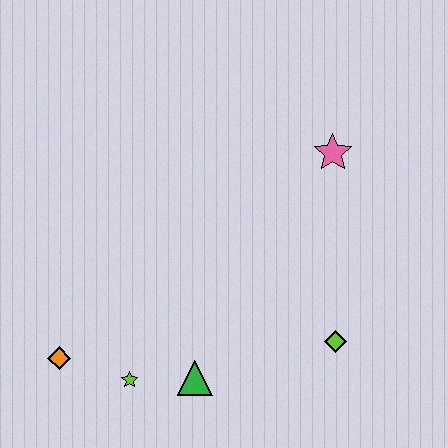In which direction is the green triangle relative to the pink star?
The green triangle is below the pink star.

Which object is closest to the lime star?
The green triangle is closest to the lime star.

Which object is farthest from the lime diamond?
The orange diamond is farthest from the lime diamond.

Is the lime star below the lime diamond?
Yes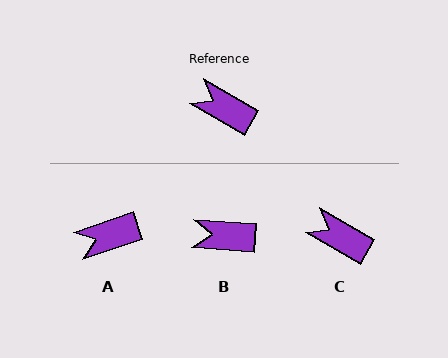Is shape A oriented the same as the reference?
No, it is off by about 49 degrees.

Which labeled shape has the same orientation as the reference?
C.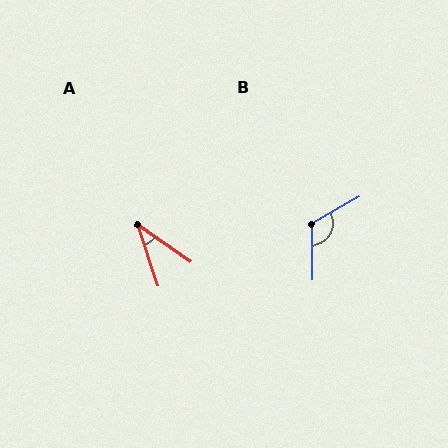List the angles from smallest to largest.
A (37°), B (120°).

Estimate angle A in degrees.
Approximately 37 degrees.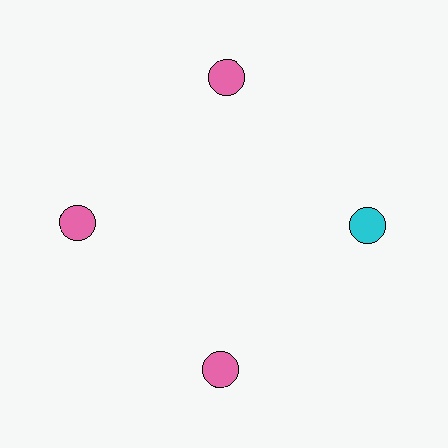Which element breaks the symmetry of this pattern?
The cyan circle at roughly the 3 o'clock position breaks the symmetry. All other shapes are pink circles.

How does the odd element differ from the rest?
It has a different color: cyan instead of pink.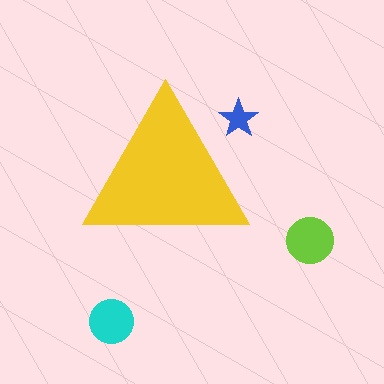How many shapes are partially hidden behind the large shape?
1 shape is partially hidden.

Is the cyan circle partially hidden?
No, the cyan circle is fully visible.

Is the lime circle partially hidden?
No, the lime circle is fully visible.